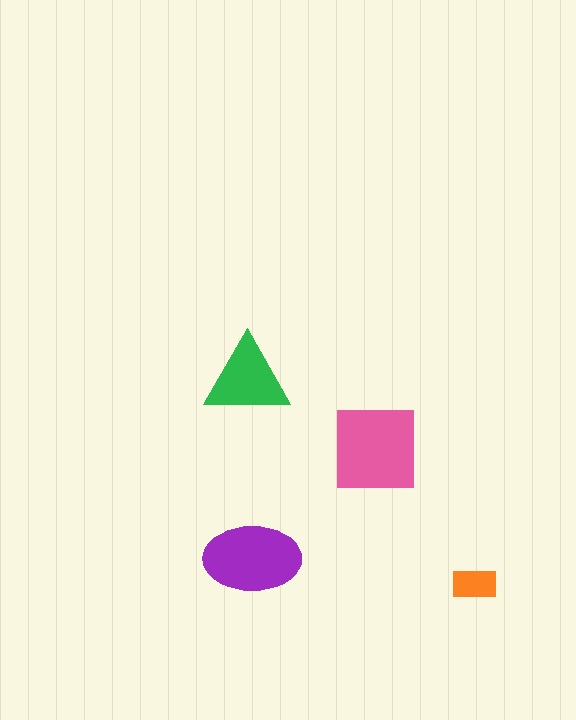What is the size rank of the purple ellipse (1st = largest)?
2nd.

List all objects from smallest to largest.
The orange rectangle, the green triangle, the purple ellipse, the pink square.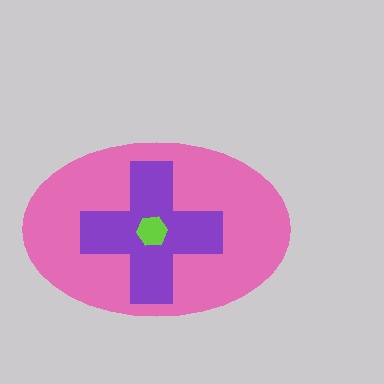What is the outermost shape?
The pink ellipse.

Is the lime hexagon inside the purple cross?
Yes.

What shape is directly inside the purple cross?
The lime hexagon.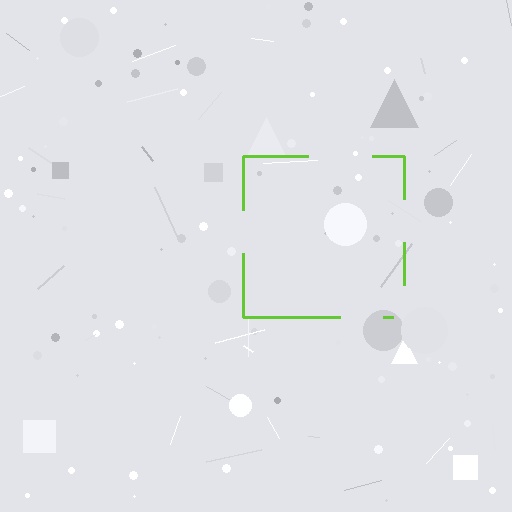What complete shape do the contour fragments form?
The contour fragments form a square.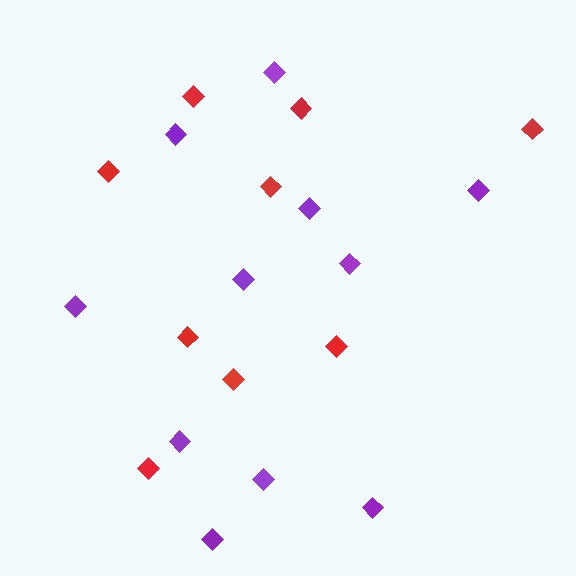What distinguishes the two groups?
There are 2 groups: one group of red diamonds (9) and one group of purple diamonds (11).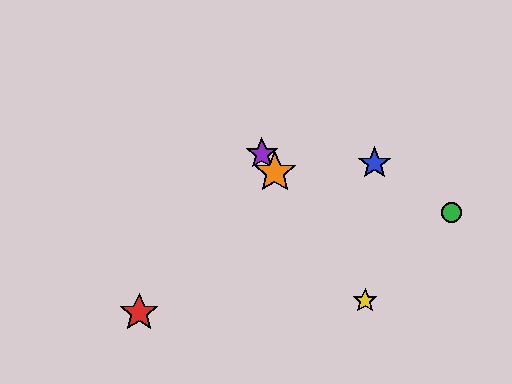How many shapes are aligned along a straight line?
3 shapes (the yellow star, the purple star, the orange star) are aligned along a straight line.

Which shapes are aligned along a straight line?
The yellow star, the purple star, the orange star are aligned along a straight line.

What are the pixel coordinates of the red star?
The red star is at (139, 313).